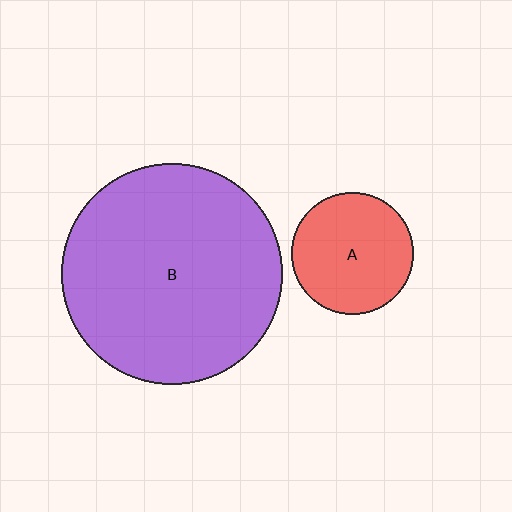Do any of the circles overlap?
No, none of the circles overlap.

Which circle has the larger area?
Circle B (purple).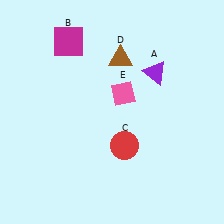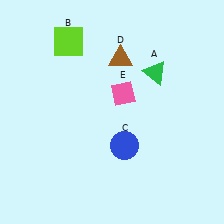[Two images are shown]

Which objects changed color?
A changed from purple to green. B changed from magenta to lime. C changed from red to blue.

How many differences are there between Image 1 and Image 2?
There are 3 differences between the two images.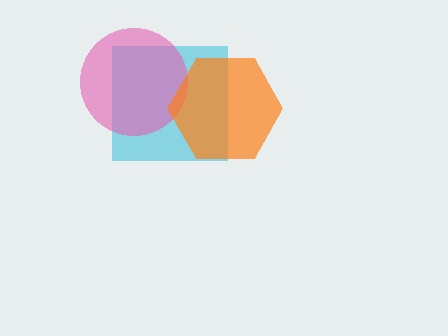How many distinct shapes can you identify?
There are 3 distinct shapes: a cyan square, a pink circle, an orange hexagon.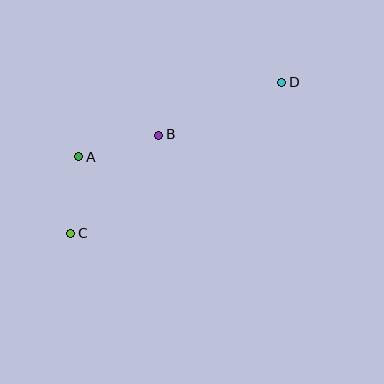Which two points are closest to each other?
Points A and C are closest to each other.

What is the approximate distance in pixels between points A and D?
The distance between A and D is approximately 216 pixels.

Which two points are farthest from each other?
Points C and D are farthest from each other.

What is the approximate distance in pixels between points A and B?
The distance between A and B is approximately 83 pixels.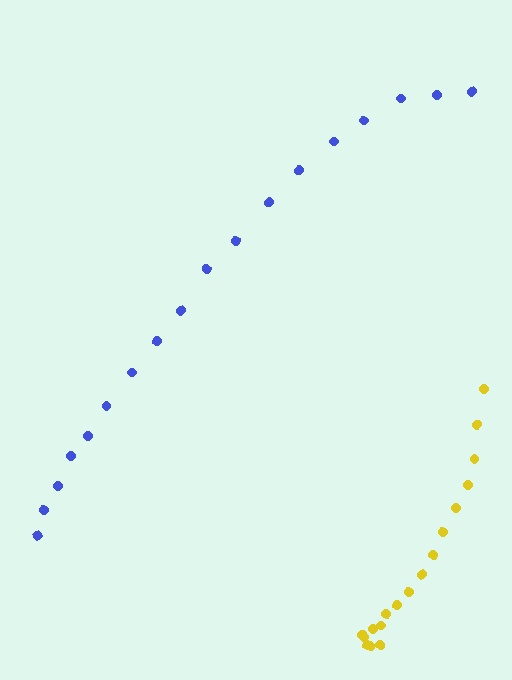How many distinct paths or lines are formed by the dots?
There are 2 distinct paths.